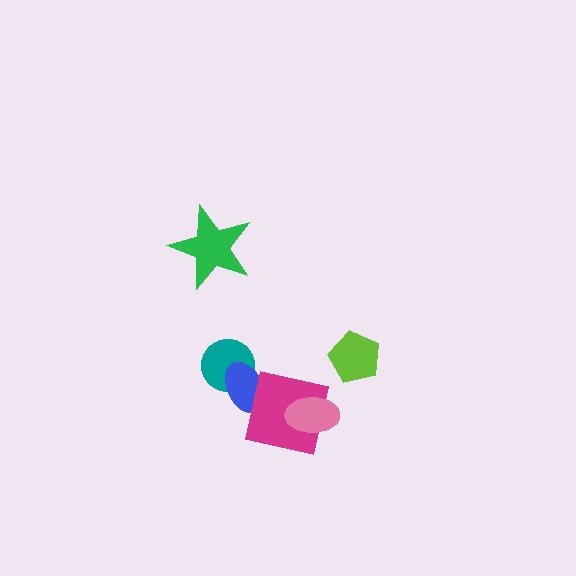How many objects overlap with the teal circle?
1 object overlaps with the teal circle.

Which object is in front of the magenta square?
The pink ellipse is in front of the magenta square.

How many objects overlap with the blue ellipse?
2 objects overlap with the blue ellipse.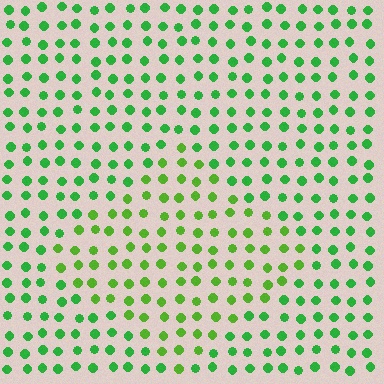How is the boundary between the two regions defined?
The boundary is defined purely by a slight shift in hue (about 26 degrees). Spacing, size, and orientation are identical on both sides.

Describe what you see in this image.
The image is filled with small green elements in a uniform arrangement. A diamond-shaped region is visible where the elements are tinted to a slightly different hue, forming a subtle color boundary.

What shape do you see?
I see a diamond.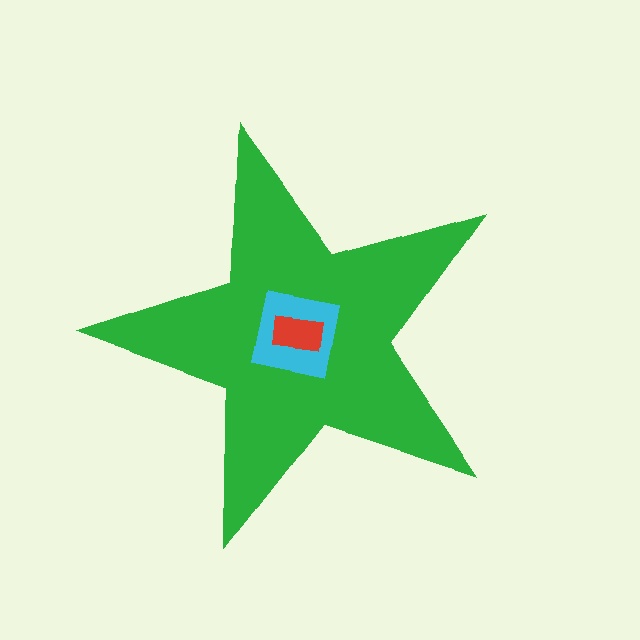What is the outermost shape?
The green star.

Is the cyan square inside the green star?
Yes.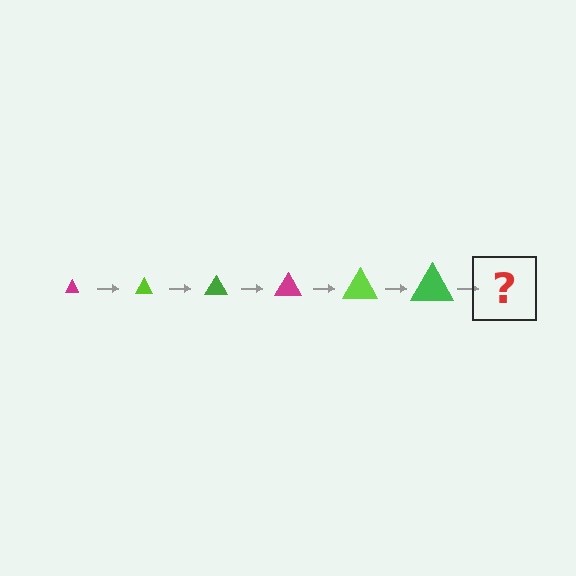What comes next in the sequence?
The next element should be a magenta triangle, larger than the previous one.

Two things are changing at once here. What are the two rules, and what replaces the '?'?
The two rules are that the triangle grows larger each step and the color cycles through magenta, lime, and green. The '?' should be a magenta triangle, larger than the previous one.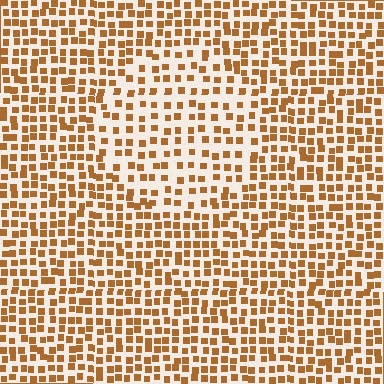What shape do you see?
I see a circle.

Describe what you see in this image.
The image contains small brown elements arranged at two different densities. A circle-shaped region is visible where the elements are less densely packed than the surrounding area.